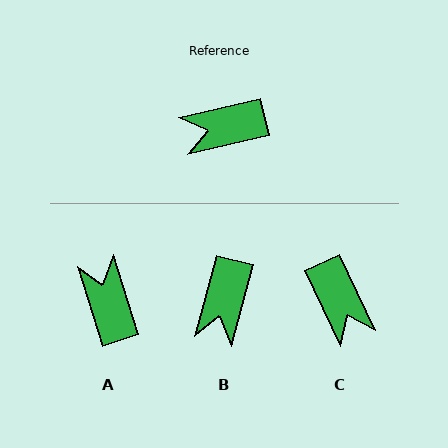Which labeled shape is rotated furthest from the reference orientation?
C, about 102 degrees away.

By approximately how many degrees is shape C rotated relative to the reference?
Approximately 102 degrees counter-clockwise.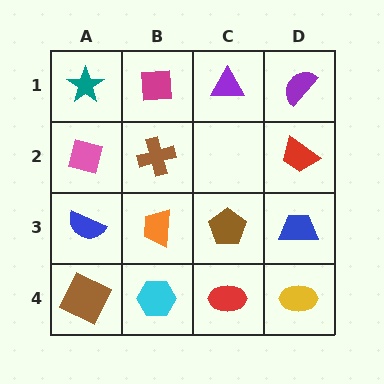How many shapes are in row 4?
4 shapes.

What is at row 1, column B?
A magenta square.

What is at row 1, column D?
A purple semicircle.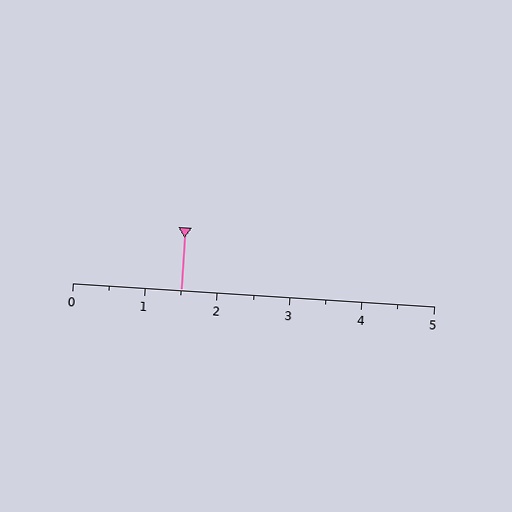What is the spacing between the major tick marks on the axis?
The major ticks are spaced 1 apart.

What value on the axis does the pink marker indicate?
The marker indicates approximately 1.5.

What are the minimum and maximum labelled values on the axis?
The axis runs from 0 to 5.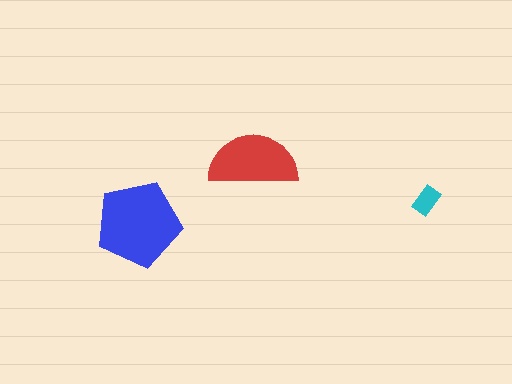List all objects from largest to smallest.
The blue pentagon, the red semicircle, the cyan rectangle.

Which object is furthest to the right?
The cyan rectangle is rightmost.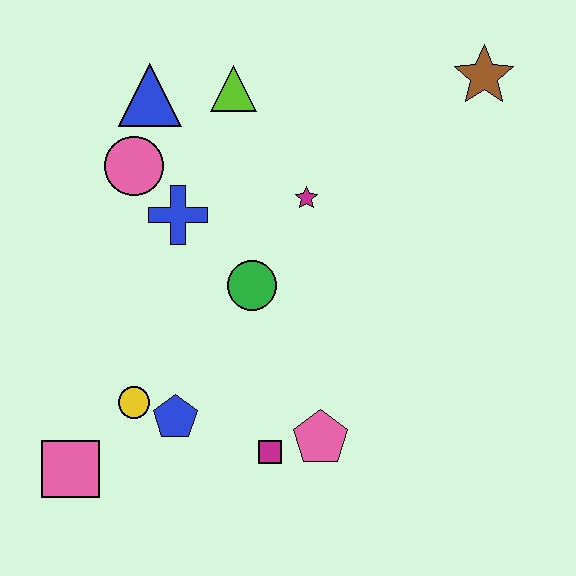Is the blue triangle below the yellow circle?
No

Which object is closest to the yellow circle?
The blue pentagon is closest to the yellow circle.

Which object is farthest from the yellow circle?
The brown star is farthest from the yellow circle.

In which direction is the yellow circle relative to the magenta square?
The yellow circle is to the left of the magenta square.